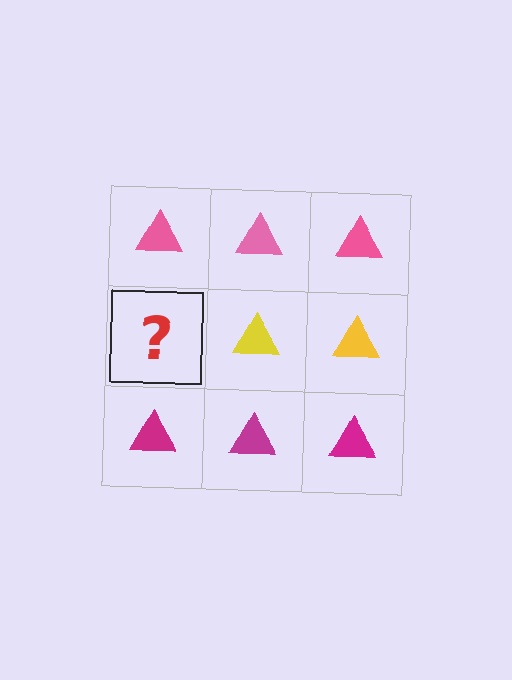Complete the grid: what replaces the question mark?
The question mark should be replaced with a yellow triangle.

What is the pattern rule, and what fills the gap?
The rule is that each row has a consistent color. The gap should be filled with a yellow triangle.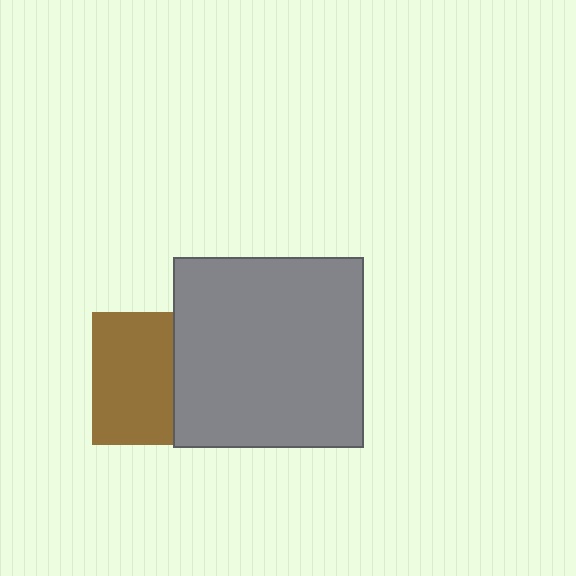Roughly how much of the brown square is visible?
About half of it is visible (roughly 61%).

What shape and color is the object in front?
The object in front is a gray square.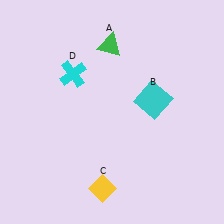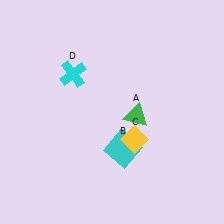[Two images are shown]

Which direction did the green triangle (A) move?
The green triangle (A) moved down.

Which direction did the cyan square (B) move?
The cyan square (B) moved down.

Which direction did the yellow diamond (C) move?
The yellow diamond (C) moved up.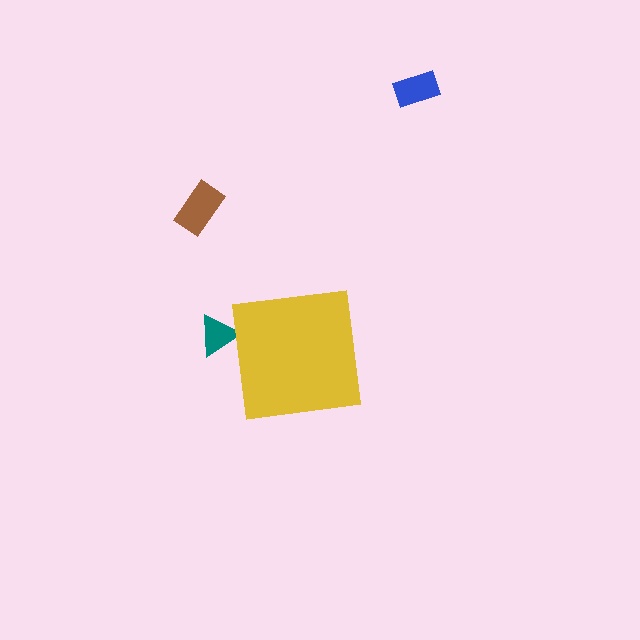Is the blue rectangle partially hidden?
No, the blue rectangle is fully visible.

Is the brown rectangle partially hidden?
No, the brown rectangle is fully visible.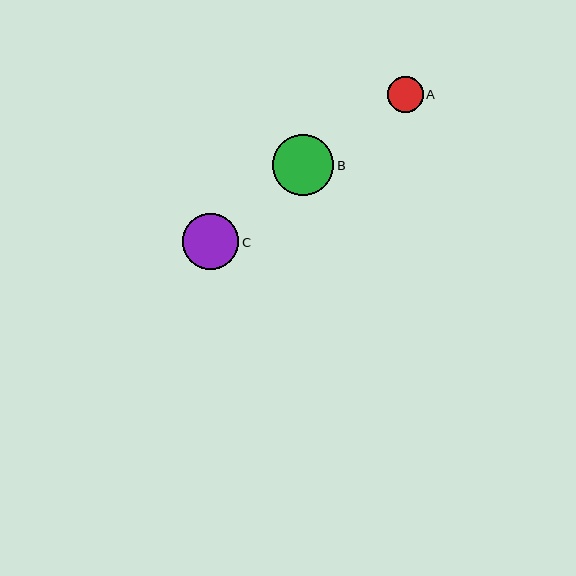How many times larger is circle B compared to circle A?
Circle B is approximately 1.7 times the size of circle A.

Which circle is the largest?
Circle B is the largest with a size of approximately 61 pixels.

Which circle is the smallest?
Circle A is the smallest with a size of approximately 36 pixels.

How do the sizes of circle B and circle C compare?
Circle B and circle C are approximately the same size.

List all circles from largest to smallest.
From largest to smallest: B, C, A.